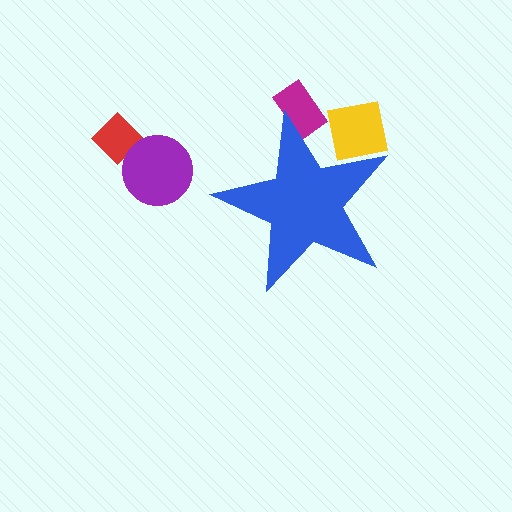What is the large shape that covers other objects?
A blue star.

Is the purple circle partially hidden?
No, the purple circle is fully visible.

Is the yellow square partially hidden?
Yes, the yellow square is partially hidden behind the blue star.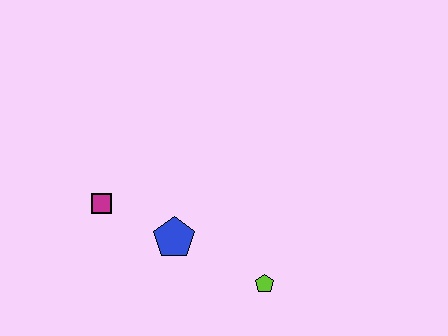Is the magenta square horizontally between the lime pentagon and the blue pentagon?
No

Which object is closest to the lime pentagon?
The blue pentagon is closest to the lime pentagon.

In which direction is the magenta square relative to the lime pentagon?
The magenta square is to the left of the lime pentagon.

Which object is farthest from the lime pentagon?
The magenta square is farthest from the lime pentagon.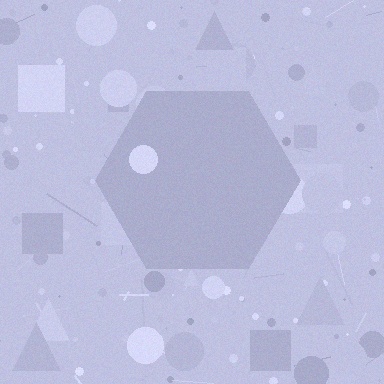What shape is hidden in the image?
A hexagon is hidden in the image.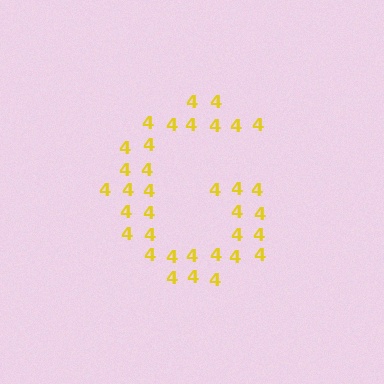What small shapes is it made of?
It is made of small digit 4's.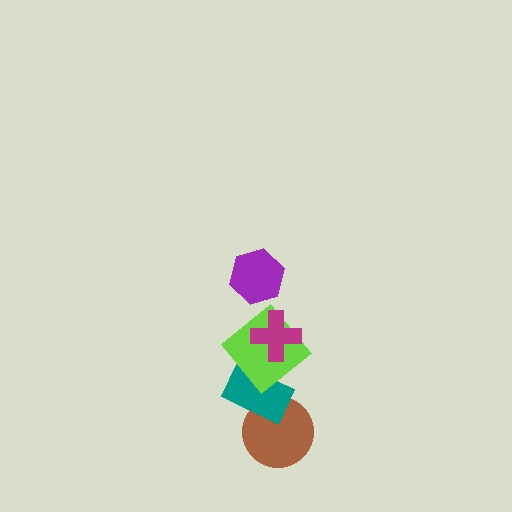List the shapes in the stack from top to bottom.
From top to bottom: the purple hexagon, the magenta cross, the lime diamond, the teal rectangle, the brown circle.